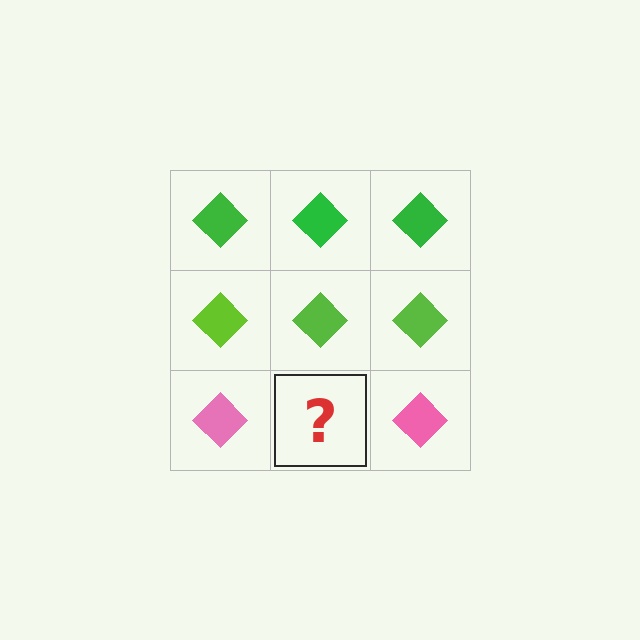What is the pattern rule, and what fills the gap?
The rule is that each row has a consistent color. The gap should be filled with a pink diamond.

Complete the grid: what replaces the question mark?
The question mark should be replaced with a pink diamond.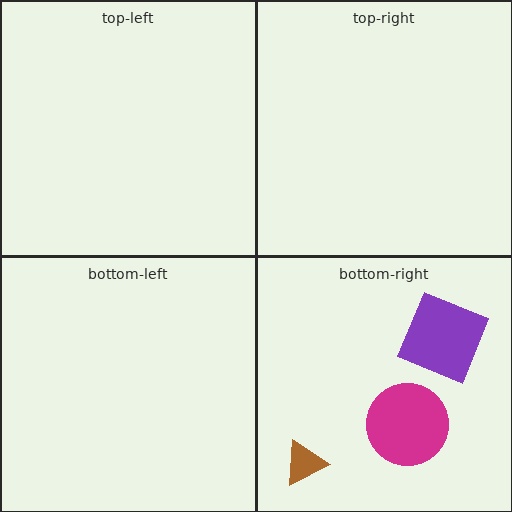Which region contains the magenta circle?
The bottom-right region.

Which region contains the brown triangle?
The bottom-right region.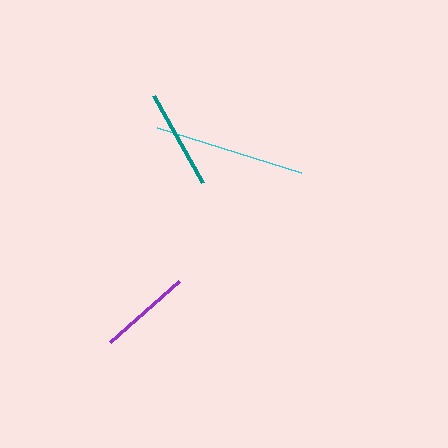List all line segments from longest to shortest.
From longest to shortest: cyan, teal, purple.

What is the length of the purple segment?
The purple segment is approximately 92 pixels long.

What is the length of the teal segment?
The teal segment is approximately 100 pixels long.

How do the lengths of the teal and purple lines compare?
The teal and purple lines are approximately the same length.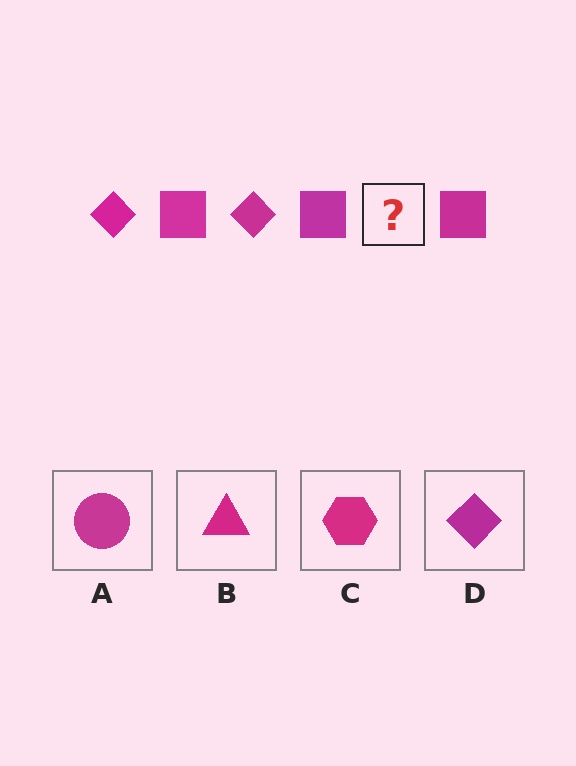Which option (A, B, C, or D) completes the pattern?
D.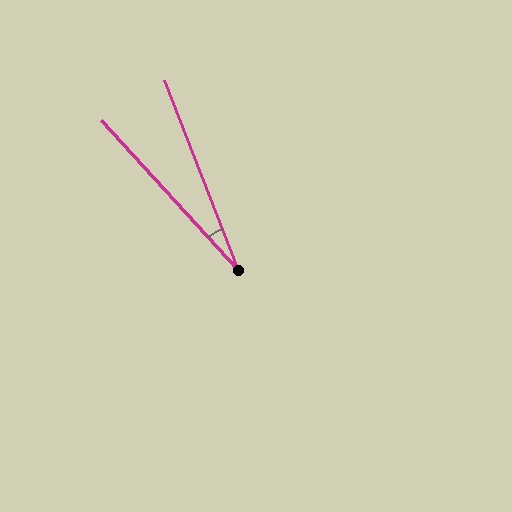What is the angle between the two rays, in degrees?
Approximately 21 degrees.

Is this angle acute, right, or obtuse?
It is acute.